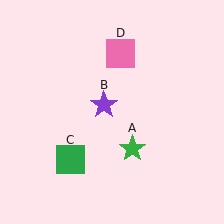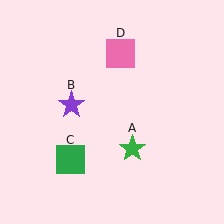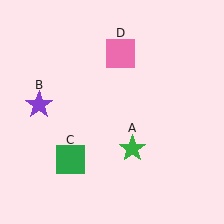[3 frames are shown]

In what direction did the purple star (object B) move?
The purple star (object B) moved left.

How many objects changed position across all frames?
1 object changed position: purple star (object B).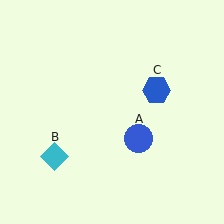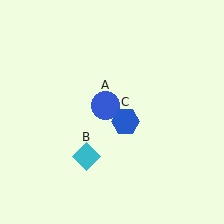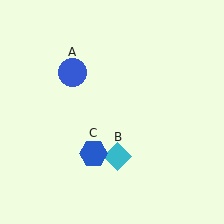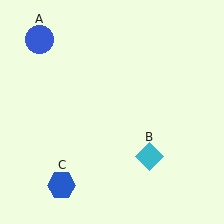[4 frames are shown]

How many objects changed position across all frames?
3 objects changed position: blue circle (object A), cyan diamond (object B), blue hexagon (object C).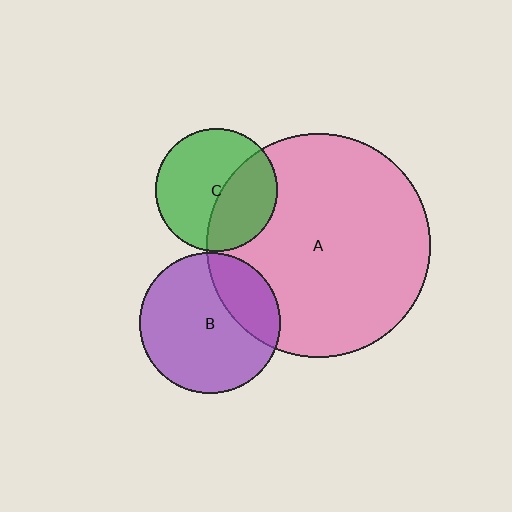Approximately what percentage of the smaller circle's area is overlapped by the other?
Approximately 25%.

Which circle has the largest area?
Circle A (pink).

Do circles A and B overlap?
Yes.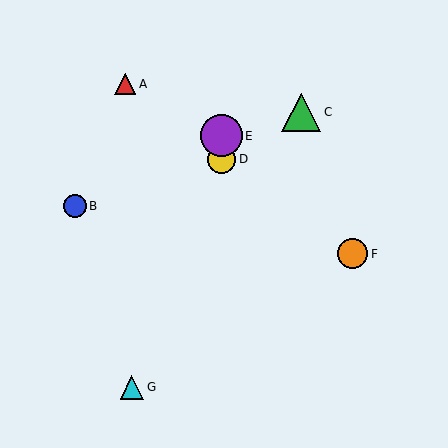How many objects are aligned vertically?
2 objects (D, E) are aligned vertically.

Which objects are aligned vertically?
Objects D, E are aligned vertically.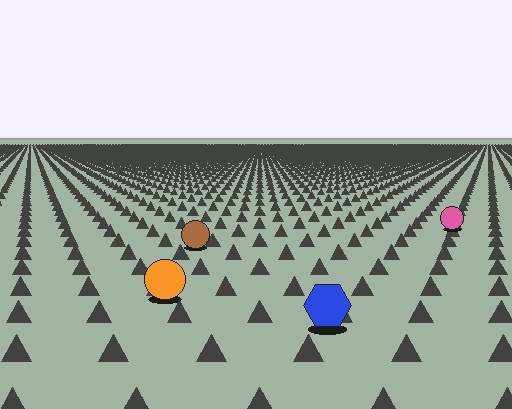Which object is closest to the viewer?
The blue hexagon is closest. The texture marks near it are larger and more spread out.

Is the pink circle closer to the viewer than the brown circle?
No. The brown circle is closer — you can tell from the texture gradient: the ground texture is coarser near it.